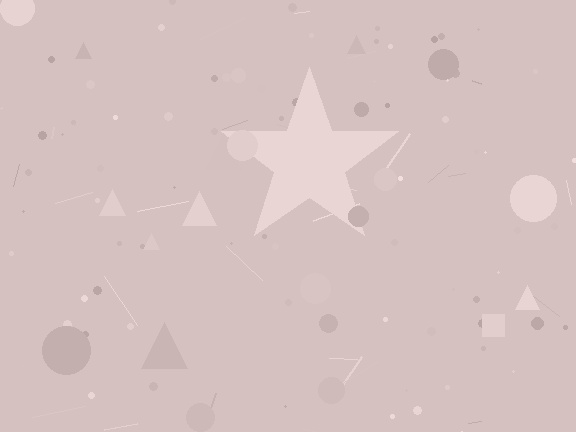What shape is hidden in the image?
A star is hidden in the image.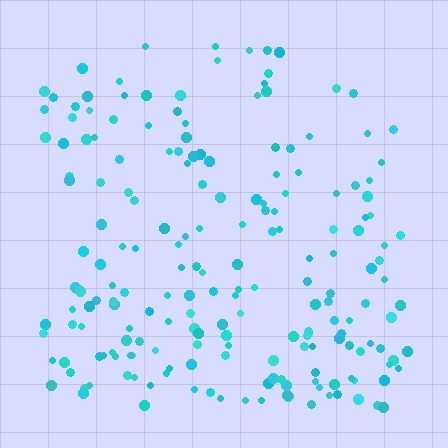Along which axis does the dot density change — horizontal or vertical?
Vertical.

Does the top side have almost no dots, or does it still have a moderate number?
Still a moderate number, just noticeably fewer than the bottom.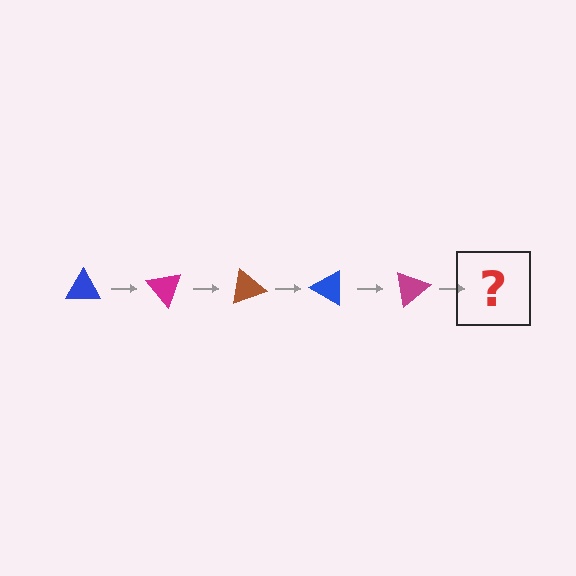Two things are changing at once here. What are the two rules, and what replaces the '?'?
The two rules are that it rotates 50 degrees each step and the color cycles through blue, magenta, and brown. The '?' should be a brown triangle, rotated 250 degrees from the start.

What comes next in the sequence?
The next element should be a brown triangle, rotated 250 degrees from the start.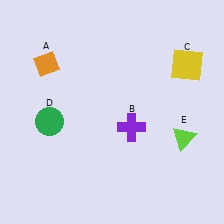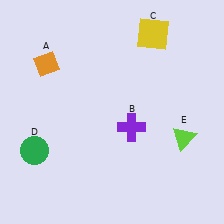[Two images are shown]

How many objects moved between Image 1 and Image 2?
2 objects moved between the two images.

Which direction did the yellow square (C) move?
The yellow square (C) moved left.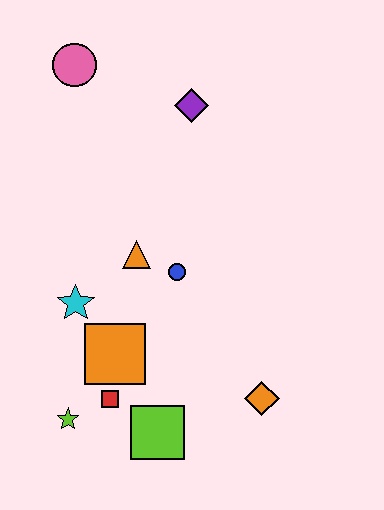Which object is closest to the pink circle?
The purple diamond is closest to the pink circle.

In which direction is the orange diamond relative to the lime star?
The orange diamond is to the right of the lime star.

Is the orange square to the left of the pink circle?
No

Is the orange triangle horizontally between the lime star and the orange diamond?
Yes